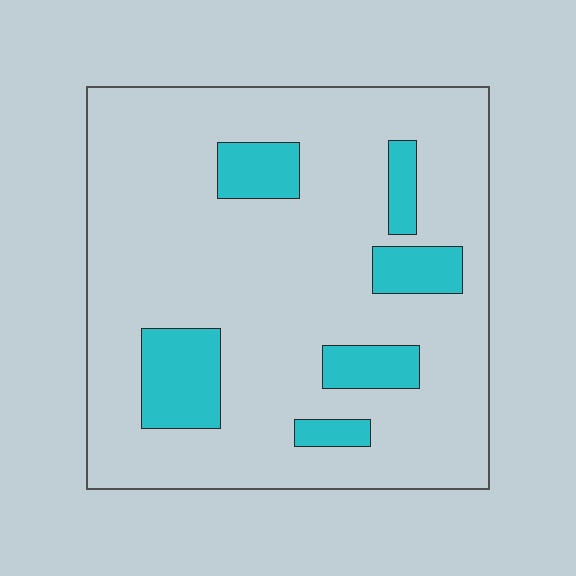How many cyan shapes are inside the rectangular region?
6.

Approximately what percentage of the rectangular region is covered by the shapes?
Approximately 15%.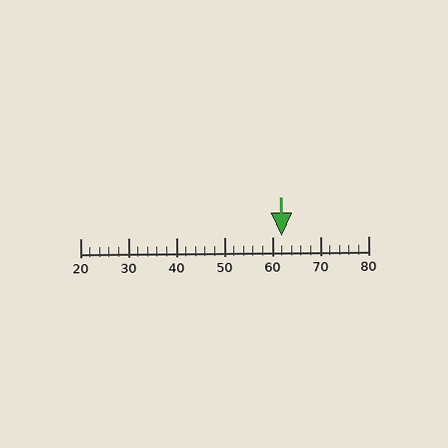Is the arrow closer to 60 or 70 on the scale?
The arrow is closer to 60.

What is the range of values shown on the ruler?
The ruler shows values from 20 to 80.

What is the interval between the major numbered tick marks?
The major tick marks are spaced 10 units apart.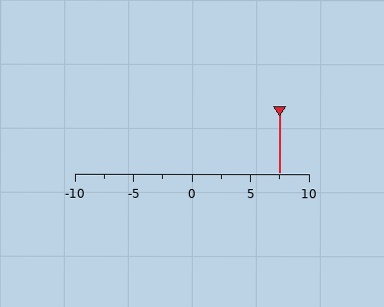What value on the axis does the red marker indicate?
The marker indicates approximately 7.5.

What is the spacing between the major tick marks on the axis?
The major ticks are spaced 5 apart.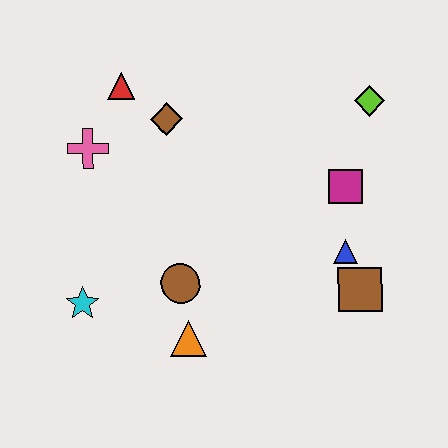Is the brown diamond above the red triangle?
No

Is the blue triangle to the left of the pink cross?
No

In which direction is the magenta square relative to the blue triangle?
The magenta square is above the blue triangle.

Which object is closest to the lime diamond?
The magenta square is closest to the lime diamond.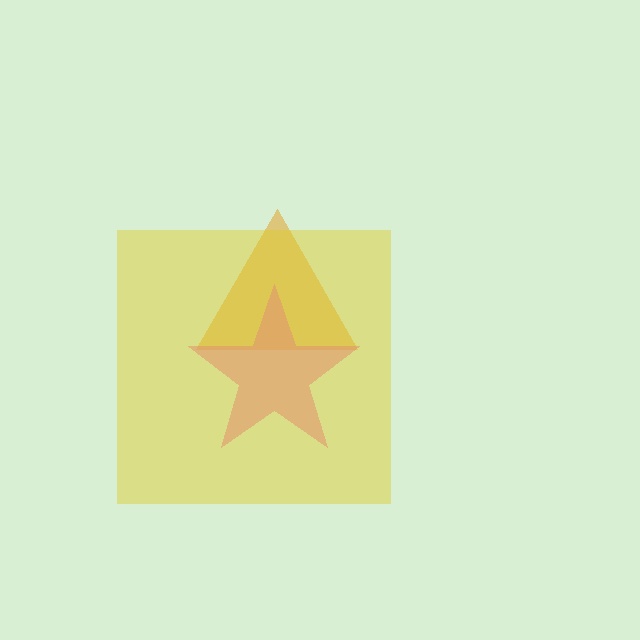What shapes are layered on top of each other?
The layered shapes are: an orange triangle, a pink star, a yellow square.